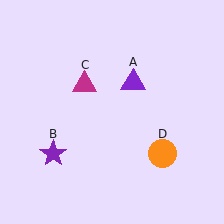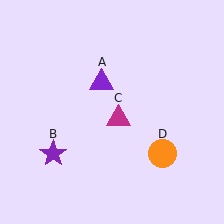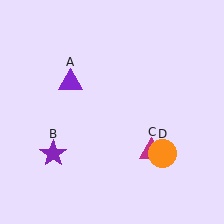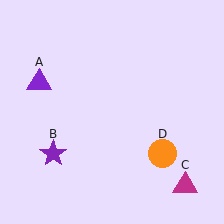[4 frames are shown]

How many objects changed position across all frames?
2 objects changed position: purple triangle (object A), magenta triangle (object C).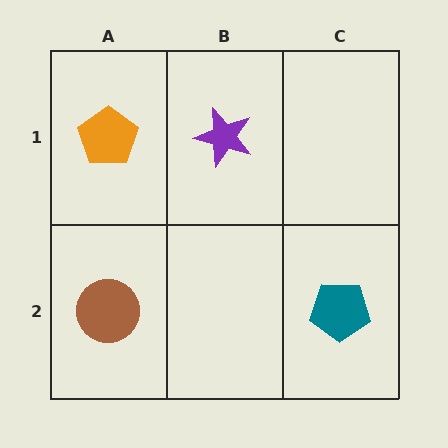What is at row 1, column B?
A purple star.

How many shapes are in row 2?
2 shapes.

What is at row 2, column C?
A teal pentagon.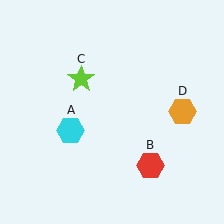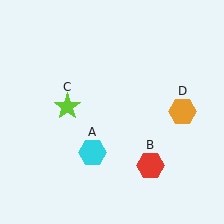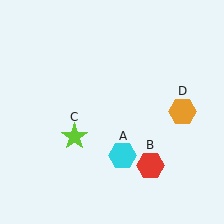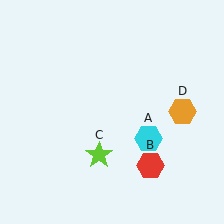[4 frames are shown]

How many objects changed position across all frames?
2 objects changed position: cyan hexagon (object A), lime star (object C).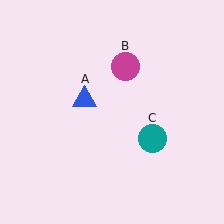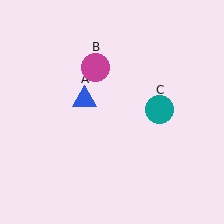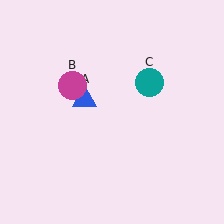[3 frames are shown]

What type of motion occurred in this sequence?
The magenta circle (object B), teal circle (object C) rotated counterclockwise around the center of the scene.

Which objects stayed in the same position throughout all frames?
Blue triangle (object A) remained stationary.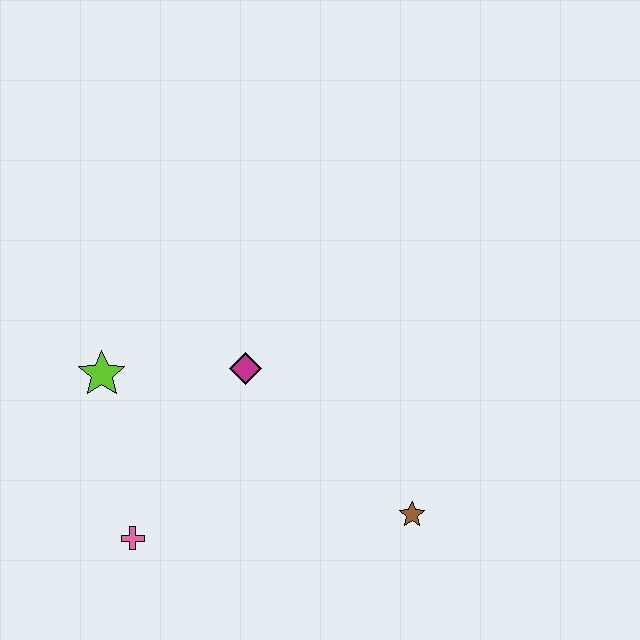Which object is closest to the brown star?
The magenta diamond is closest to the brown star.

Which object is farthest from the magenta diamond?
The brown star is farthest from the magenta diamond.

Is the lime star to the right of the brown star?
No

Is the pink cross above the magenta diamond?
No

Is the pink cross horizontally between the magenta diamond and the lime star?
Yes